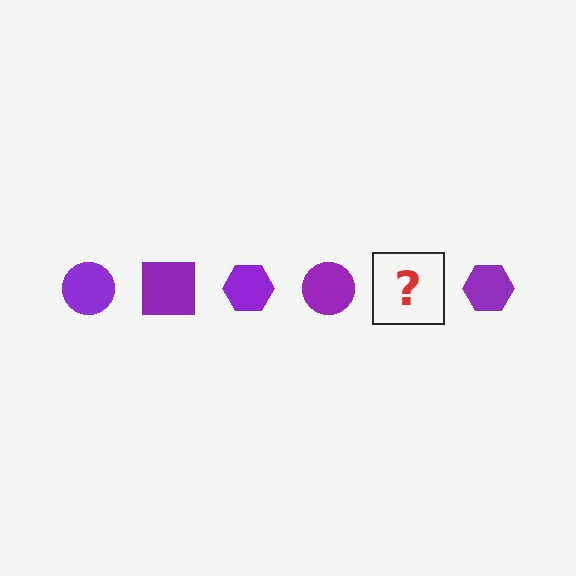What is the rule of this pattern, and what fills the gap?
The rule is that the pattern cycles through circle, square, hexagon shapes in purple. The gap should be filled with a purple square.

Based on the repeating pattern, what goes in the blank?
The blank should be a purple square.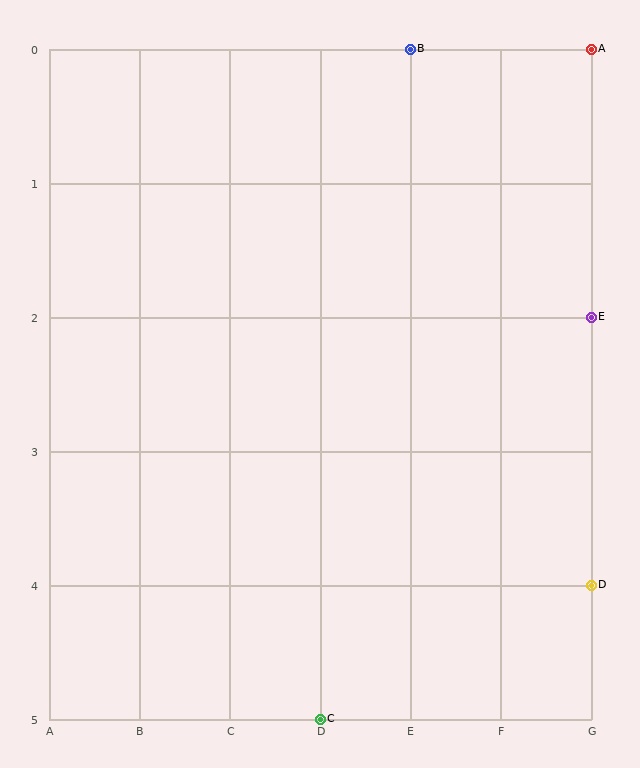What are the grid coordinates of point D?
Point D is at grid coordinates (G, 4).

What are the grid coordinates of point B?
Point B is at grid coordinates (E, 0).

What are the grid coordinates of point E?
Point E is at grid coordinates (G, 2).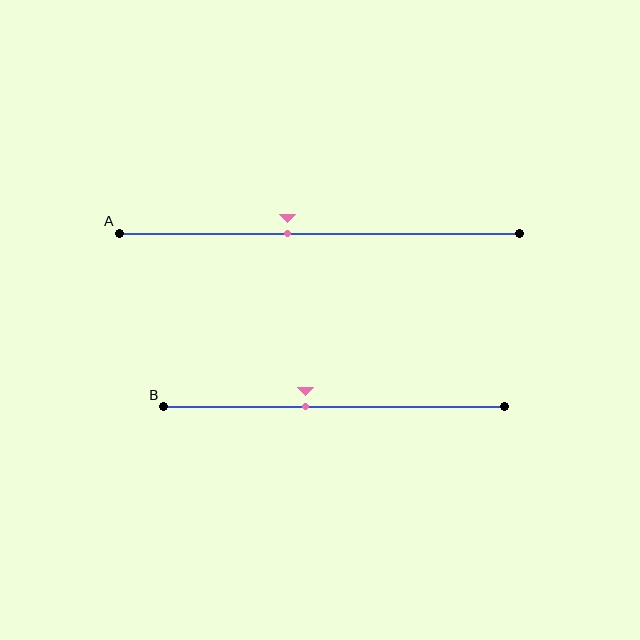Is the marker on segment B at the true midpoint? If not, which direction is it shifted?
No, the marker on segment B is shifted to the left by about 8% of the segment length.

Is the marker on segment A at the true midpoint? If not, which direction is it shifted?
No, the marker on segment A is shifted to the left by about 8% of the segment length.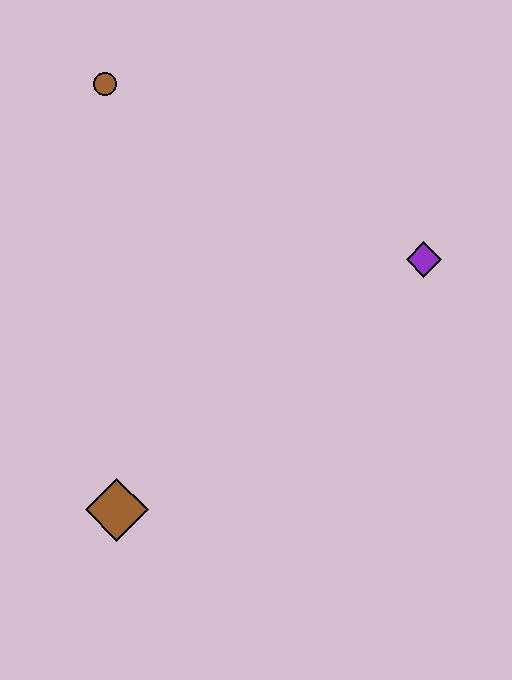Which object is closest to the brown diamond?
The purple diamond is closest to the brown diamond.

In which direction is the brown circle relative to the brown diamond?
The brown circle is above the brown diamond.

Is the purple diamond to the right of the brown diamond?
Yes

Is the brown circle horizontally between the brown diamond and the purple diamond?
No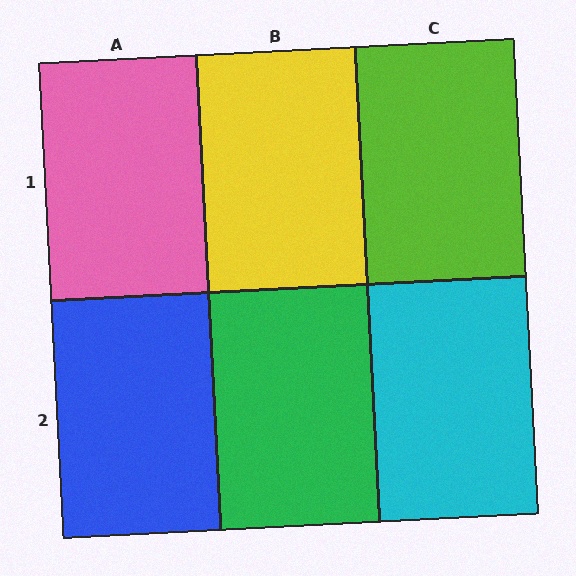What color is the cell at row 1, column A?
Pink.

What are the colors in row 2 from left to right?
Blue, green, cyan.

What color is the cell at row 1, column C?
Lime.